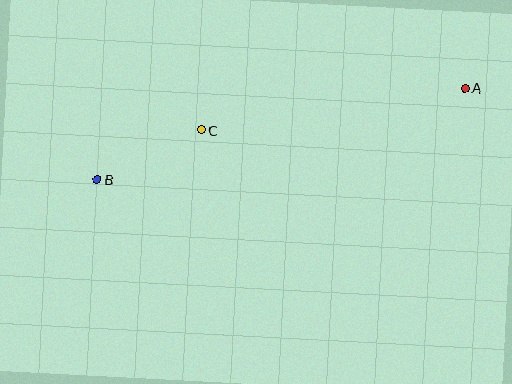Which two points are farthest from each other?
Points A and B are farthest from each other.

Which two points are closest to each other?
Points B and C are closest to each other.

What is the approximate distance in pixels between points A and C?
The distance between A and C is approximately 267 pixels.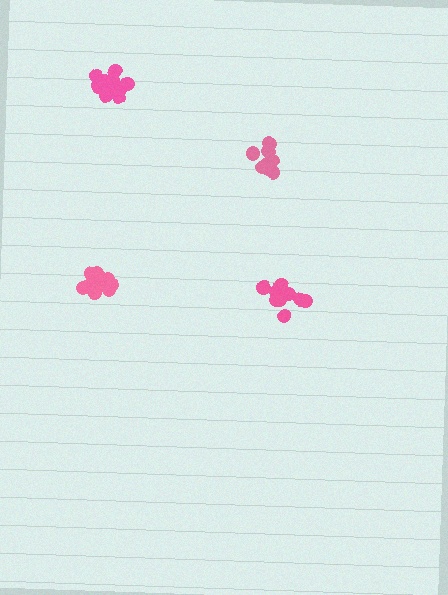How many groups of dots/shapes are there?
There are 4 groups.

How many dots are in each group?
Group 1: 12 dots, Group 2: 9 dots, Group 3: 11 dots, Group 4: 9 dots (41 total).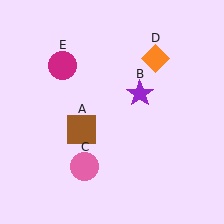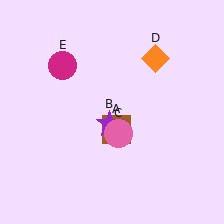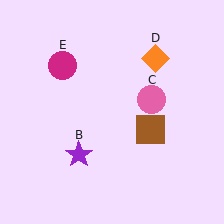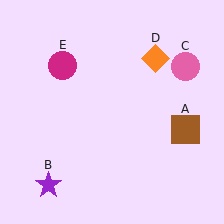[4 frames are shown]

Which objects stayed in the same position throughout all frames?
Orange diamond (object D) and magenta circle (object E) remained stationary.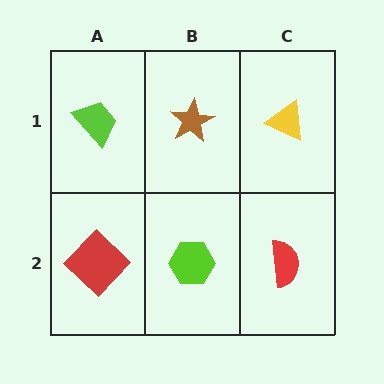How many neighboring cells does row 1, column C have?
2.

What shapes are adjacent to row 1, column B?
A lime hexagon (row 2, column B), a lime trapezoid (row 1, column A), a yellow triangle (row 1, column C).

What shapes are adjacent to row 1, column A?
A red diamond (row 2, column A), a brown star (row 1, column B).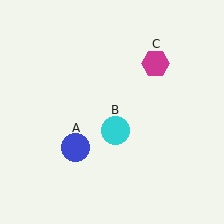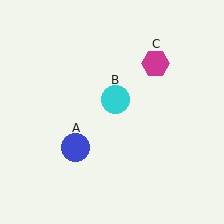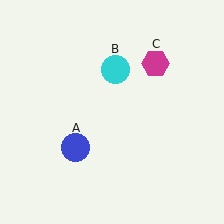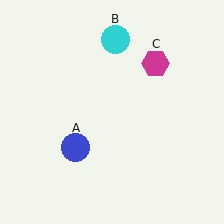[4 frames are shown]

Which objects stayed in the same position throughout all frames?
Blue circle (object A) and magenta hexagon (object C) remained stationary.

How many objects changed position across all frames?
1 object changed position: cyan circle (object B).